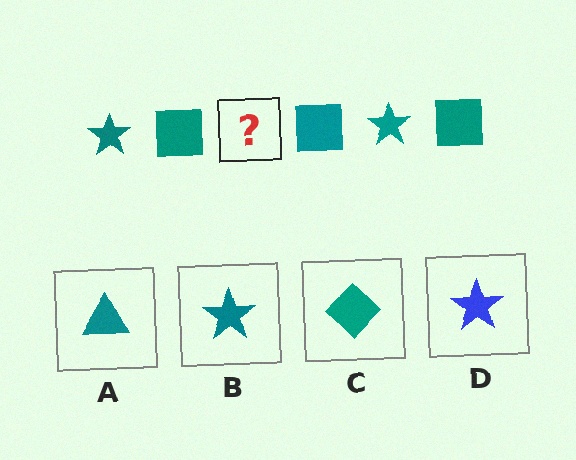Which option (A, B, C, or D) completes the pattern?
B.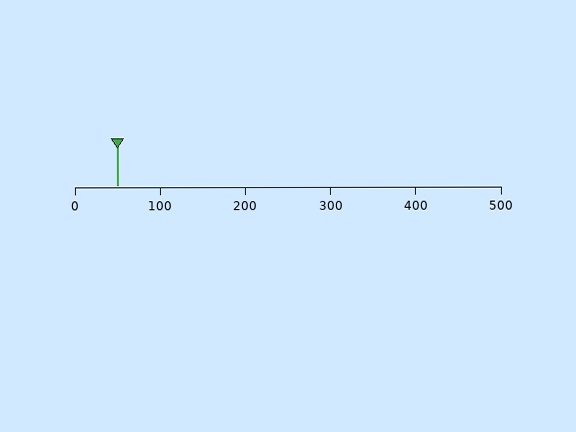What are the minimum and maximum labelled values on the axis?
The axis runs from 0 to 500.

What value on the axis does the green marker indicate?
The marker indicates approximately 50.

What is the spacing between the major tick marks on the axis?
The major ticks are spaced 100 apart.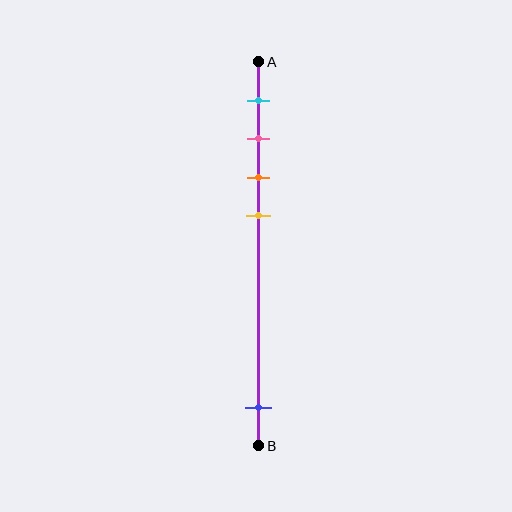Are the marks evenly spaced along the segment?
No, the marks are not evenly spaced.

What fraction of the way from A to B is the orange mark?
The orange mark is approximately 30% (0.3) of the way from A to B.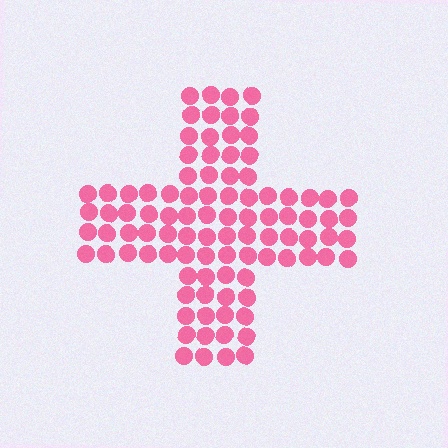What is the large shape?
The large shape is a cross.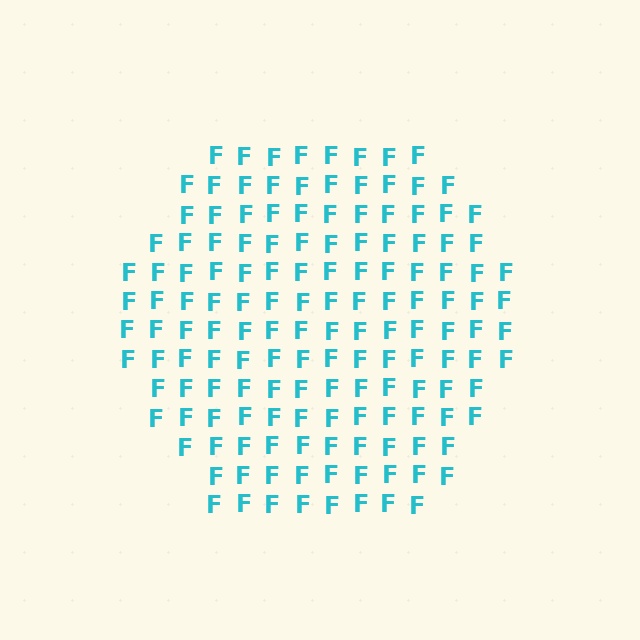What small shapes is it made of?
It is made of small letter F's.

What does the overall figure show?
The overall figure shows a hexagon.